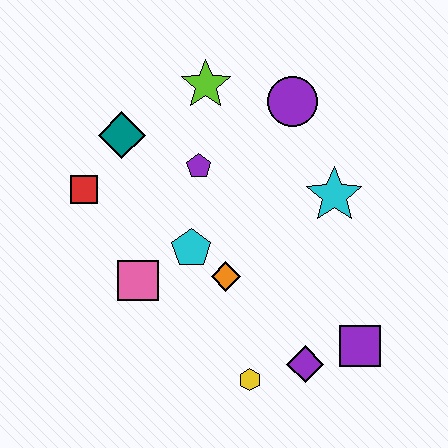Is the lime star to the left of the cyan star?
Yes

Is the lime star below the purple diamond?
No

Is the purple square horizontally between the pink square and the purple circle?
No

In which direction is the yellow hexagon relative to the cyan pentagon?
The yellow hexagon is below the cyan pentagon.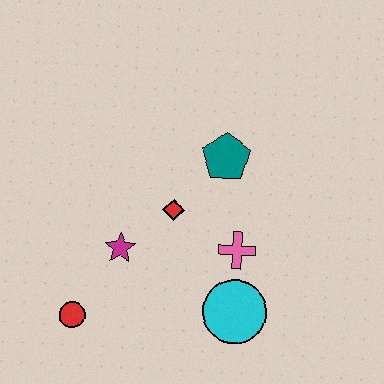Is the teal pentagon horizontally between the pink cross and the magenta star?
Yes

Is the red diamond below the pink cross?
No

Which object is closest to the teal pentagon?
The red diamond is closest to the teal pentagon.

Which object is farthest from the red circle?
The teal pentagon is farthest from the red circle.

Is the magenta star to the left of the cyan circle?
Yes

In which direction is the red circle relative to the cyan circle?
The red circle is to the left of the cyan circle.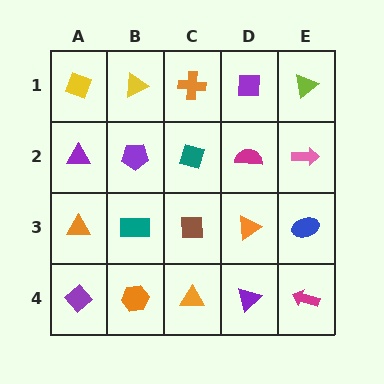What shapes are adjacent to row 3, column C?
A teal diamond (row 2, column C), an orange triangle (row 4, column C), a teal rectangle (row 3, column B), an orange triangle (row 3, column D).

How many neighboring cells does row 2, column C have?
4.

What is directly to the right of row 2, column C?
A magenta semicircle.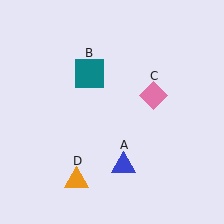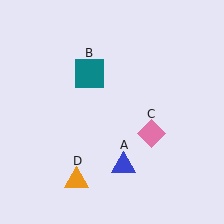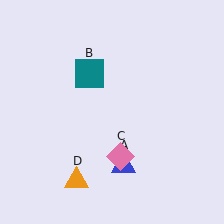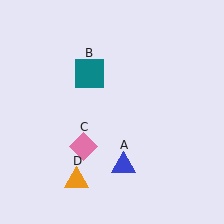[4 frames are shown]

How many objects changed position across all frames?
1 object changed position: pink diamond (object C).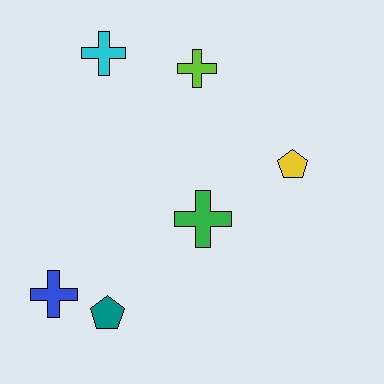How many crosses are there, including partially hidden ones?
There are 4 crosses.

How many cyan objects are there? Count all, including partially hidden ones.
There is 1 cyan object.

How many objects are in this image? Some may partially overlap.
There are 6 objects.